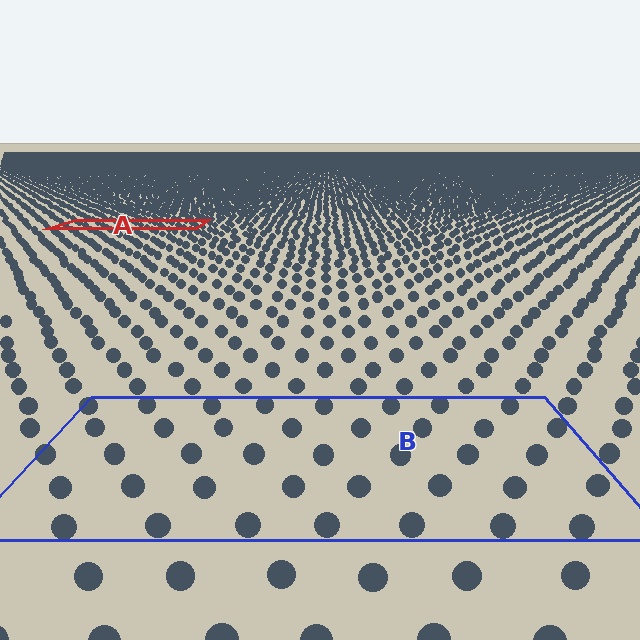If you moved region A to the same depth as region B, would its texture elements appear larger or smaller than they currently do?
They would appear larger. At a closer depth, the same texture elements are projected at a bigger on-screen size.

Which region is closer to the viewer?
Region B is closer. The texture elements there are larger and more spread out.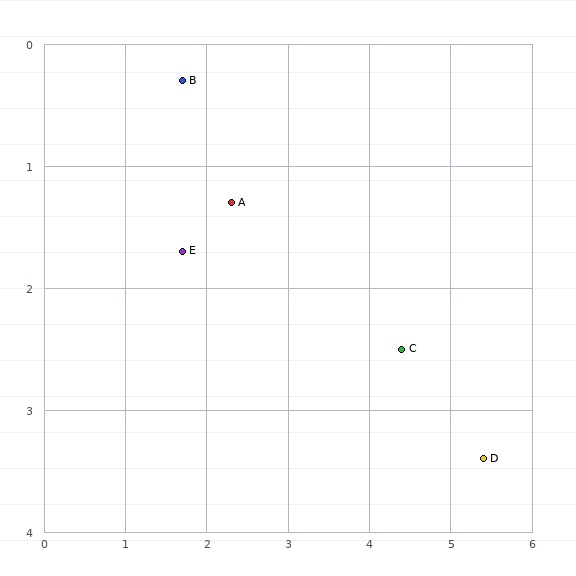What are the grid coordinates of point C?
Point C is at approximately (4.4, 2.5).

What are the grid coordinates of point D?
Point D is at approximately (5.4, 3.4).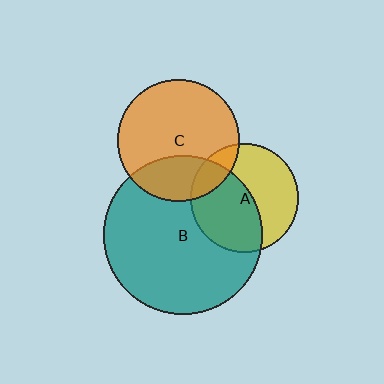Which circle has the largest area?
Circle B (teal).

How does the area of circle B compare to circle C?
Approximately 1.7 times.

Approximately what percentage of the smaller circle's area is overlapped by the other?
Approximately 30%.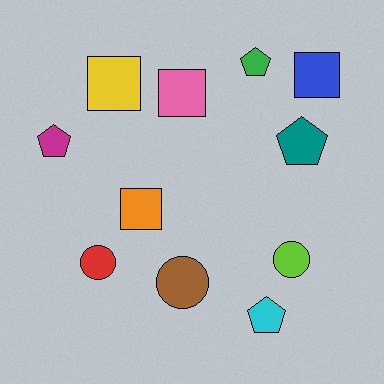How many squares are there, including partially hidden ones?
There are 4 squares.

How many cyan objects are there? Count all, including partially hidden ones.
There is 1 cyan object.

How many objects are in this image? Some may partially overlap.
There are 11 objects.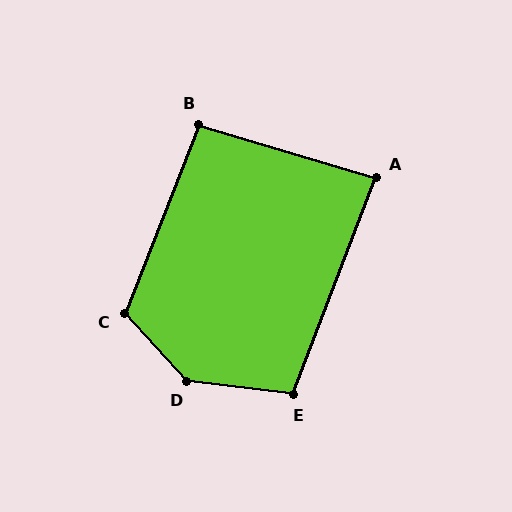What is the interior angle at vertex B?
Approximately 95 degrees (approximately right).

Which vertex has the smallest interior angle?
A, at approximately 86 degrees.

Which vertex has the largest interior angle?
D, at approximately 139 degrees.